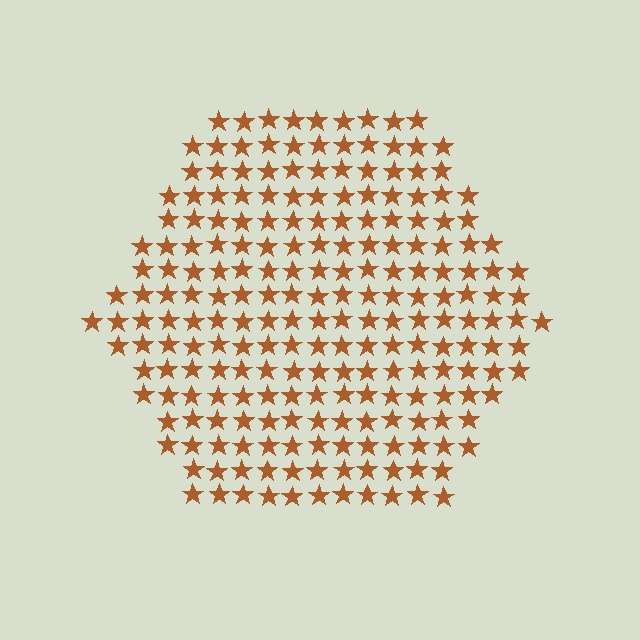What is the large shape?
The large shape is a hexagon.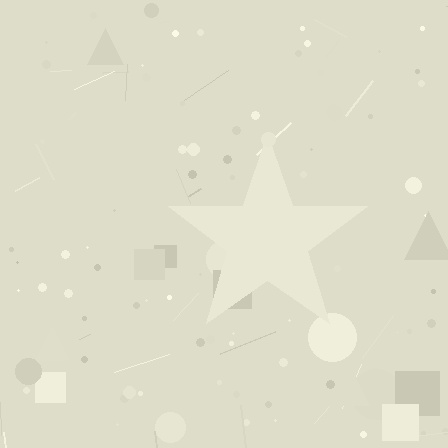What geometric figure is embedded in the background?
A star is embedded in the background.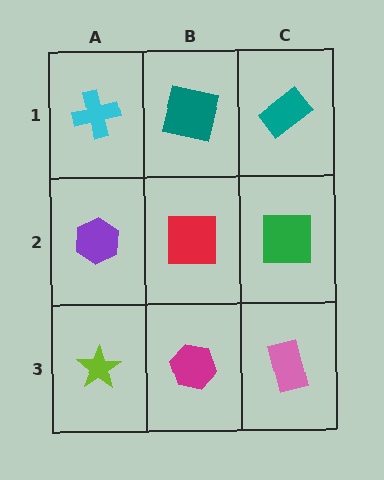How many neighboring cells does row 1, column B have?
3.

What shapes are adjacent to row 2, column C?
A teal rectangle (row 1, column C), a pink rectangle (row 3, column C), a red square (row 2, column B).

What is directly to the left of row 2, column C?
A red square.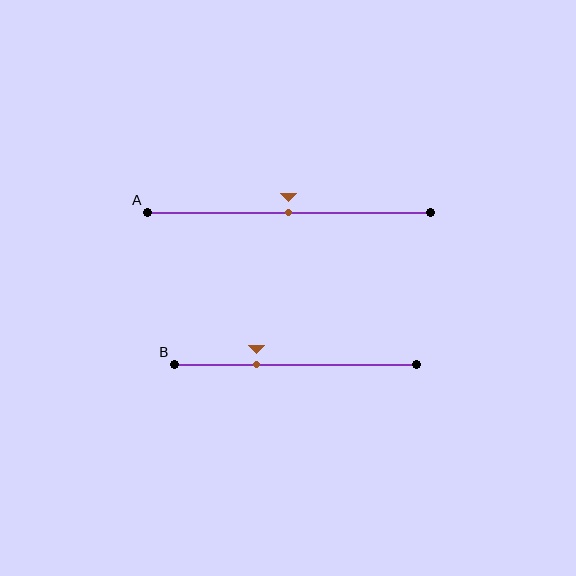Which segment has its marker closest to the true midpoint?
Segment A has its marker closest to the true midpoint.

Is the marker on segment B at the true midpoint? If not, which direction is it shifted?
No, the marker on segment B is shifted to the left by about 16% of the segment length.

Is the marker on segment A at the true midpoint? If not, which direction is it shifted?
Yes, the marker on segment A is at the true midpoint.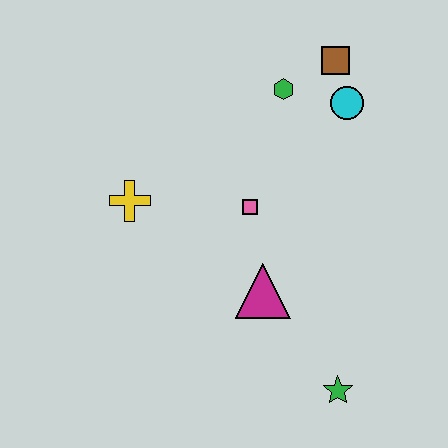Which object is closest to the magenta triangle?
The pink square is closest to the magenta triangle.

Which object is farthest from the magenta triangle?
The brown square is farthest from the magenta triangle.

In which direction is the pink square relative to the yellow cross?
The pink square is to the right of the yellow cross.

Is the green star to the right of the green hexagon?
Yes